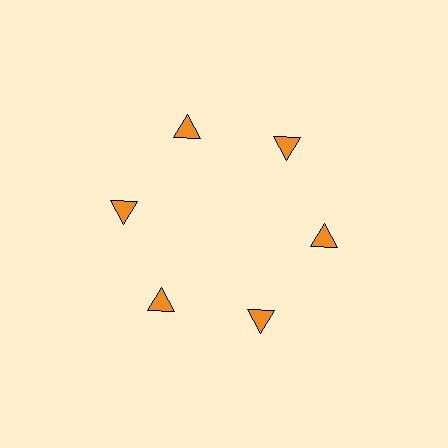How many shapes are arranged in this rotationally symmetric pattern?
There are 6 shapes, arranged in 6 groups of 1.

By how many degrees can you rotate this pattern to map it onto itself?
The pattern maps onto itself every 60 degrees of rotation.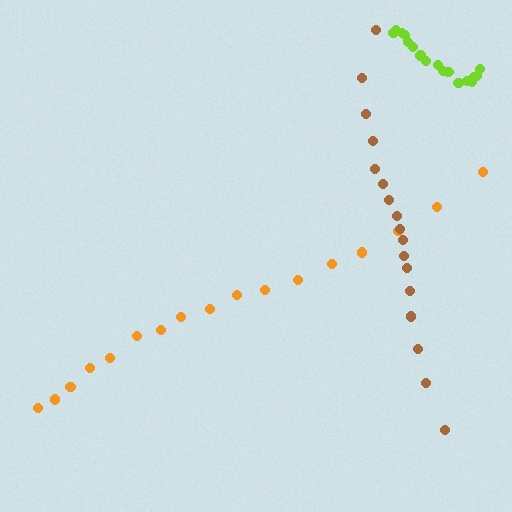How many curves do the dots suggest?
There are 3 distinct paths.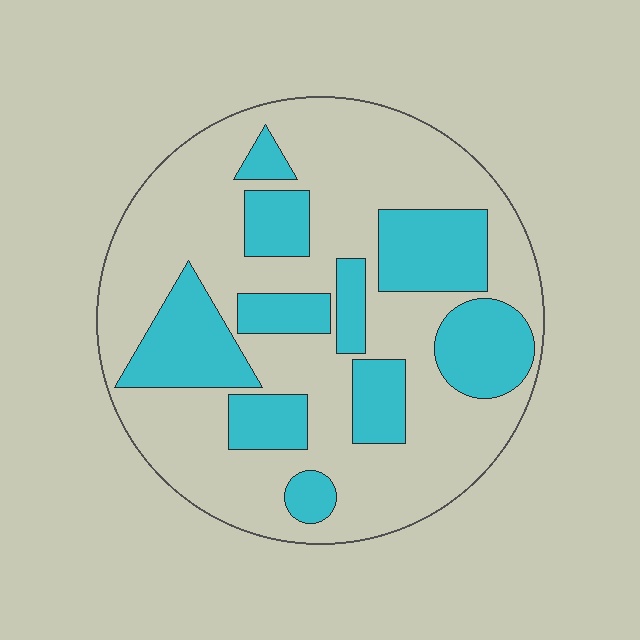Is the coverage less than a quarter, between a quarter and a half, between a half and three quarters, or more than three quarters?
Between a quarter and a half.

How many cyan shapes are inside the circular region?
10.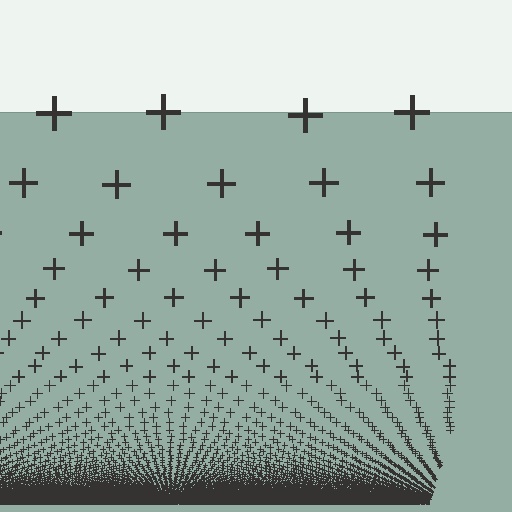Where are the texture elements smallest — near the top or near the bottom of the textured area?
Near the bottom.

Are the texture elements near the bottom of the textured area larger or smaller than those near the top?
Smaller. The gradient is inverted — elements near the bottom are smaller and denser.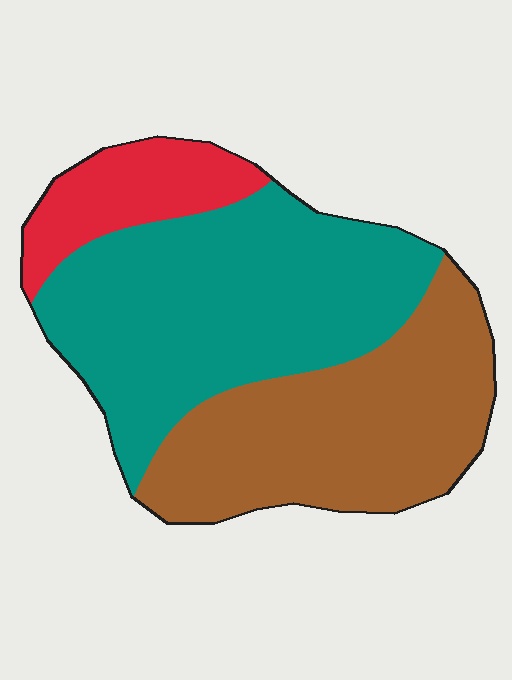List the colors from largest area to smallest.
From largest to smallest: teal, brown, red.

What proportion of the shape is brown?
Brown takes up between a third and a half of the shape.